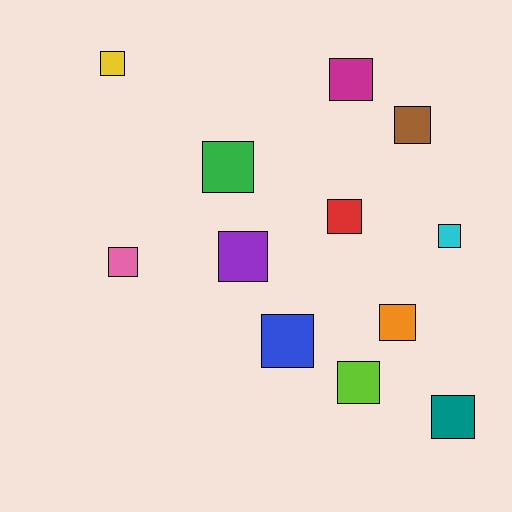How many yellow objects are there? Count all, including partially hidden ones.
There is 1 yellow object.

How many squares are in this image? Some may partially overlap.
There are 12 squares.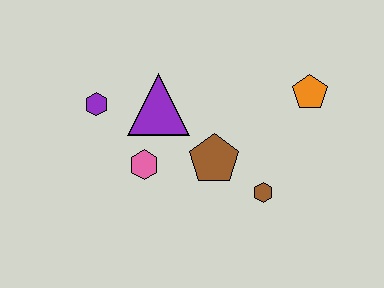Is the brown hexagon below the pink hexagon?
Yes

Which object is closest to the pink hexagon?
The purple triangle is closest to the pink hexagon.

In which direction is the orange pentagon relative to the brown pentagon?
The orange pentagon is to the right of the brown pentagon.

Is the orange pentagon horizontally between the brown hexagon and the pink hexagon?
No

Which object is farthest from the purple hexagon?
The orange pentagon is farthest from the purple hexagon.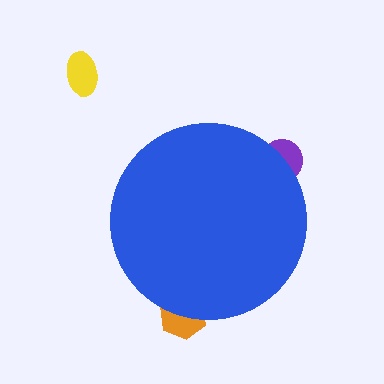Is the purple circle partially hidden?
Yes, the purple circle is partially hidden behind the blue circle.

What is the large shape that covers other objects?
A blue circle.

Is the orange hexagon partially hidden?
Yes, the orange hexagon is partially hidden behind the blue circle.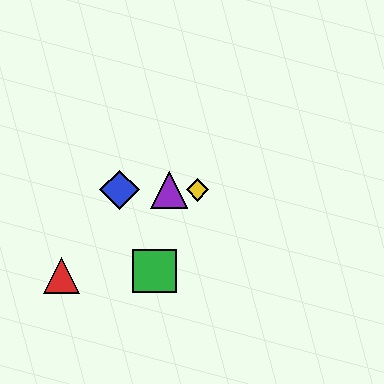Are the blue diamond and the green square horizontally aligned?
No, the blue diamond is at y≈190 and the green square is at y≈271.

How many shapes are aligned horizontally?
3 shapes (the blue diamond, the yellow diamond, the purple triangle) are aligned horizontally.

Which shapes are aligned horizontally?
The blue diamond, the yellow diamond, the purple triangle are aligned horizontally.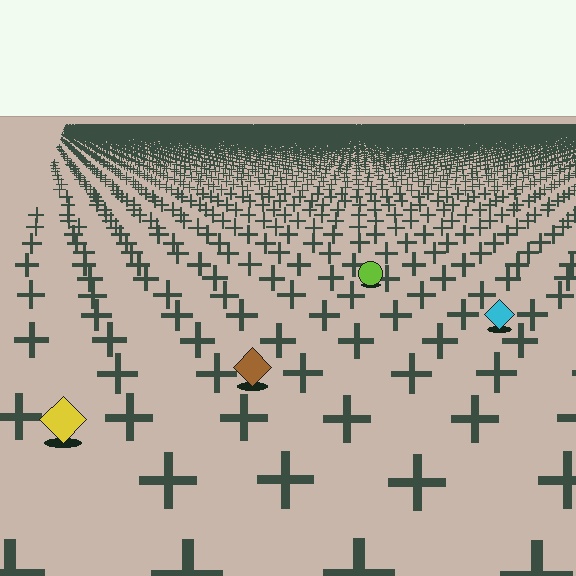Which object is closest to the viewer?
The yellow diamond is closest. The texture marks near it are larger and more spread out.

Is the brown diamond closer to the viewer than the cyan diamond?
Yes. The brown diamond is closer — you can tell from the texture gradient: the ground texture is coarser near it.